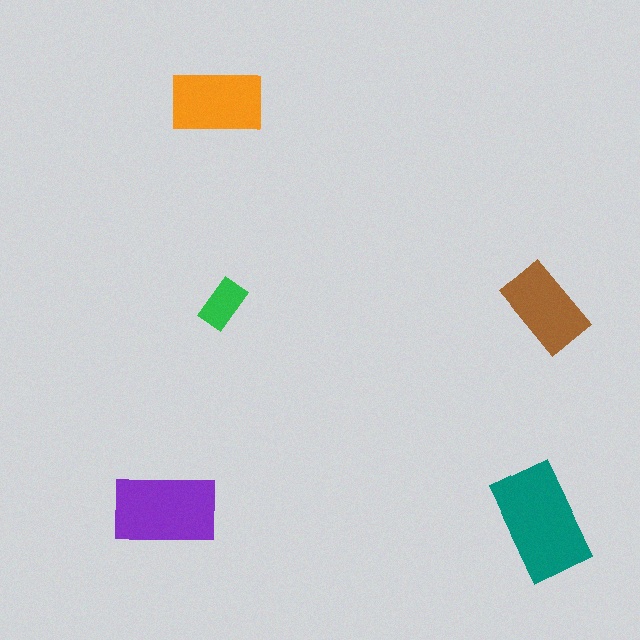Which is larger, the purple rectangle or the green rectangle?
The purple one.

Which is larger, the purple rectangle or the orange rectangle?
The purple one.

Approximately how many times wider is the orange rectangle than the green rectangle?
About 2 times wider.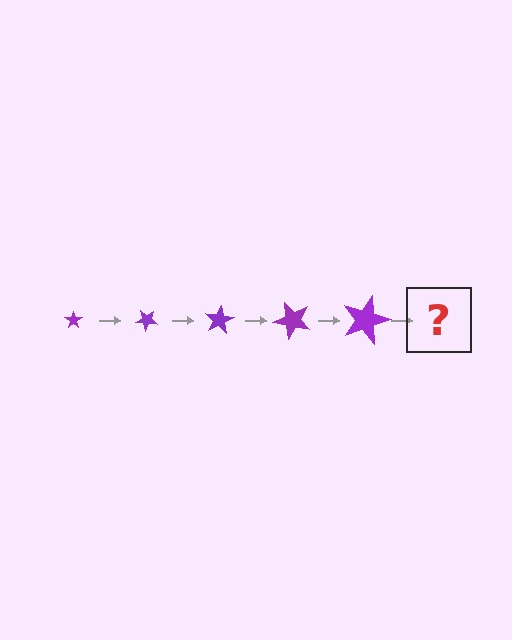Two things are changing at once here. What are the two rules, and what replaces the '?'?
The two rules are that the star grows larger each step and it rotates 40 degrees each step. The '?' should be a star, larger than the previous one and rotated 200 degrees from the start.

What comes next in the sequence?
The next element should be a star, larger than the previous one and rotated 200 degrees from the start.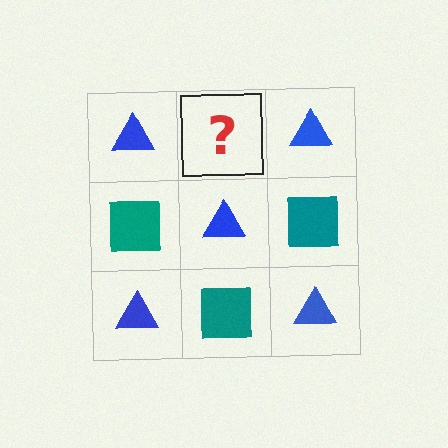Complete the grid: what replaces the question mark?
The question mark should be replaced with a teal square.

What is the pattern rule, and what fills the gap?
The rule is that it alternates blue triangle and teal square in a checkerboard pattern. The gap should be filled with a teal square.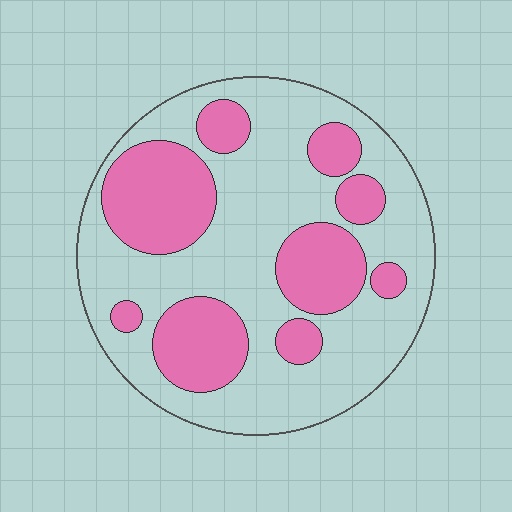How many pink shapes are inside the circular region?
9.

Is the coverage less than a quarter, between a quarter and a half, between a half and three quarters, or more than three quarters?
Between a quarter and a half.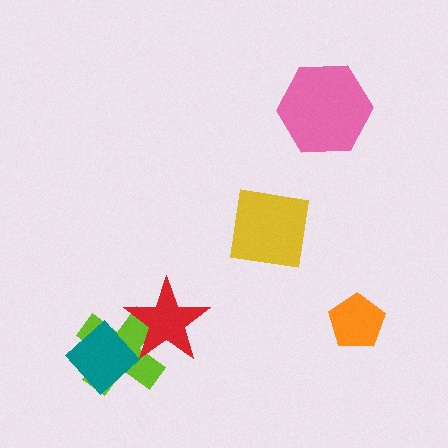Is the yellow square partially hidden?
No, no other shape covers it.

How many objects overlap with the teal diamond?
1 object overlaps with the teal diamond.